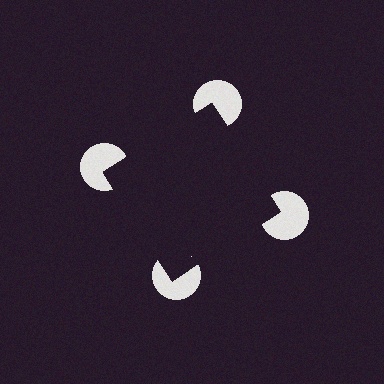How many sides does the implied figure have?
4 sides.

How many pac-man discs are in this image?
There are 4 — one at each vertex of the illusory square.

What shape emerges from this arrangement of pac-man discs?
An illusory square — its edges are inferred from the aligned wedge cuts in the pac-man discs, not physically drawn.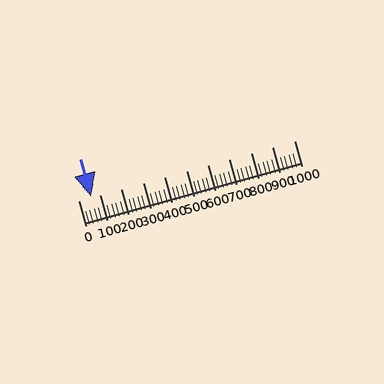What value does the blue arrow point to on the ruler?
The blue arrow points to approximately 60.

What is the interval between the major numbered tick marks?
The major tick marks are spaced 100 units apart.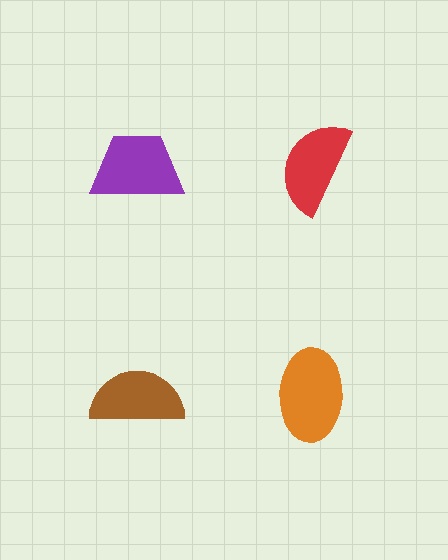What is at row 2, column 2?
An orange ellipse.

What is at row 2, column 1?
A brown semicircle.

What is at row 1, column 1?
A purple trapezoid.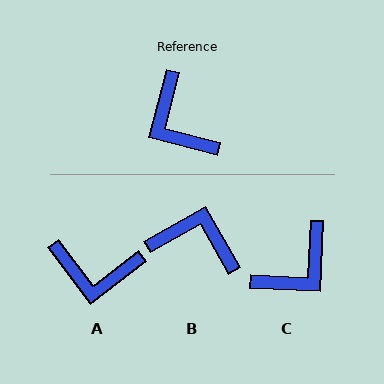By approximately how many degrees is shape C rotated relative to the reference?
Approximately 102 degrees counter-clockwise.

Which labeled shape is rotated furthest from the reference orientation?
B, about 136 degrees away.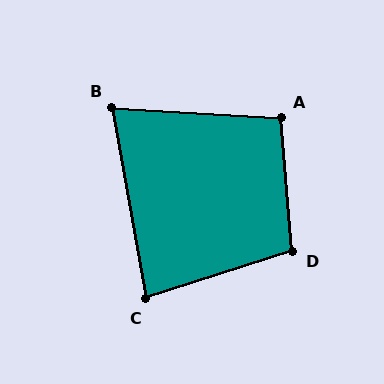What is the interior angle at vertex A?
Approximately 98 degrees (obtuse).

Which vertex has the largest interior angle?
D, at approximately 103 degrees.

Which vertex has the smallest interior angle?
B, at approximately 77 degrees.